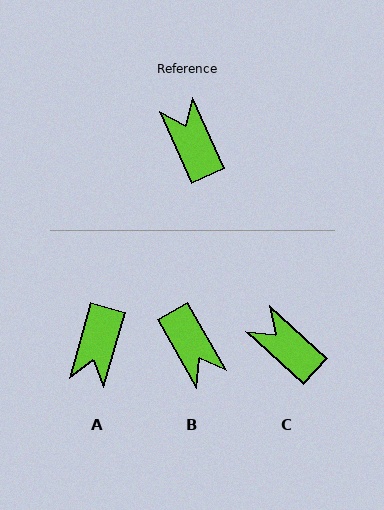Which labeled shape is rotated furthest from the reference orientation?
B, about 174 degrees away.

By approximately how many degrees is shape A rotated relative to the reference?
Approximately 140 degrees counter-clockwise.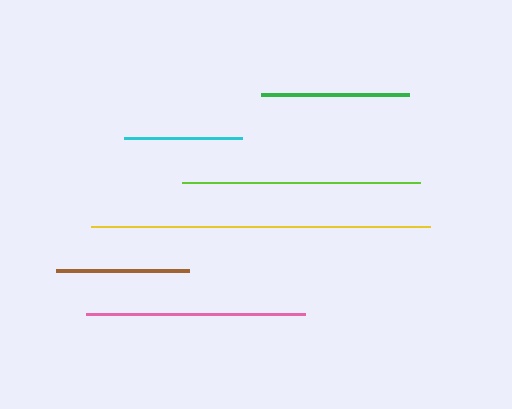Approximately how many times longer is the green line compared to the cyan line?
The green line is approximately 1.3 times the length of the cyan line.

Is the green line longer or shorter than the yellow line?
The yellow line is longer than the green line.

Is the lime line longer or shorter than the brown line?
The lime line is longer than the brown line.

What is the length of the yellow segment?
The yellow segment is approximately 338 pixels long.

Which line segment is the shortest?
The cyan line is the shortest at approximately 118 pixels.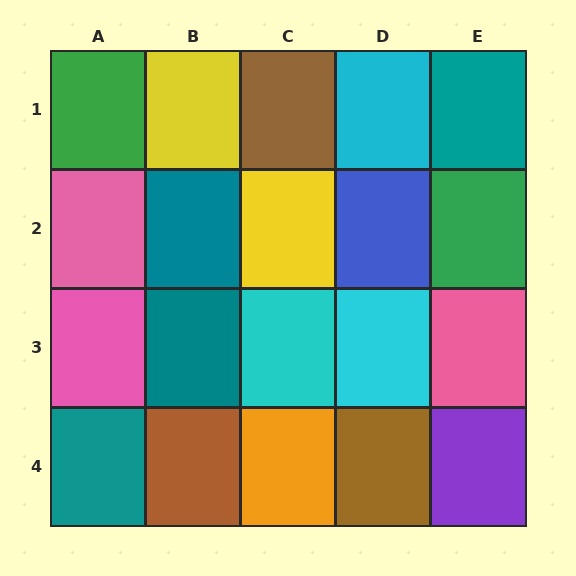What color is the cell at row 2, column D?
Blue.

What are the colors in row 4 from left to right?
Teal, brown, orange, brown, purple.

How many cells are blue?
1 cell is blue.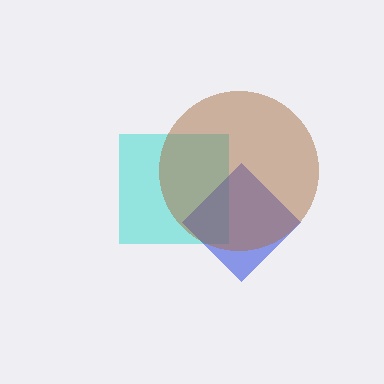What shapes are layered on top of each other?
The layered shapes are: a cyan square, a blue diamond, a brown circle.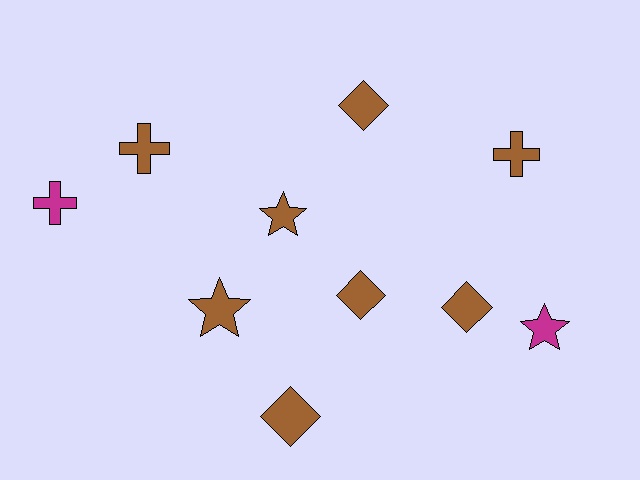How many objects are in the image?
There are 10 objects.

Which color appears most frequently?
Brown, with 8 objects.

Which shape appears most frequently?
Diamond, with 4 objects.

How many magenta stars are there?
There is 1 magenta star.